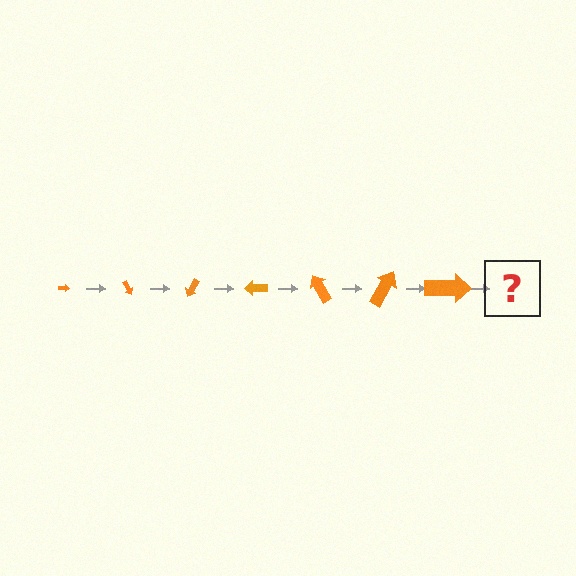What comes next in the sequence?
The next element should be an arrow, larger than the previous one and rotated 420 degrees from the start.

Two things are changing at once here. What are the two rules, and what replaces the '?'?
The two rules are that the arrow grows larger each step and it rotates 60 degrees each step. The '?' should be an arrow, larger than the previous one and rotated 420 degrees from the start.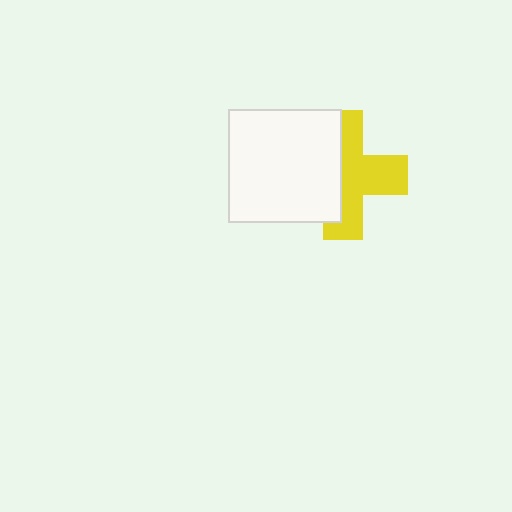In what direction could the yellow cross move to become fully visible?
The yellow cross could move right. That would shift it out from behind the white square entirely.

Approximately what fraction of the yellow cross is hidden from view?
Roughly 44% of the yellow cross is hidden behind the white square.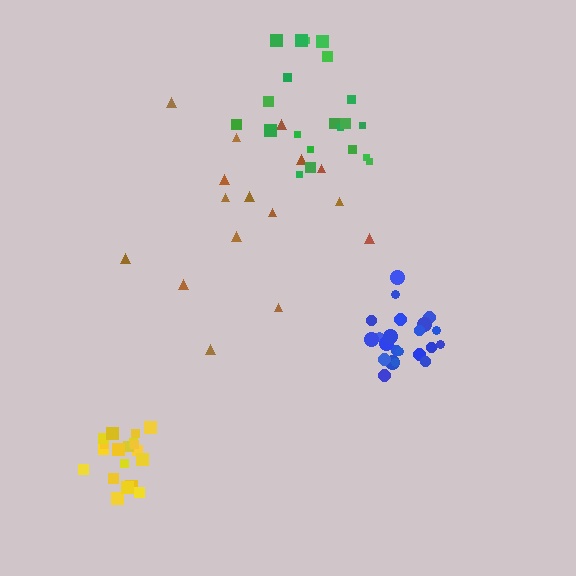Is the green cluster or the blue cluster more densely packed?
Blue.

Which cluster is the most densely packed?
Yellow.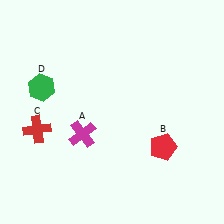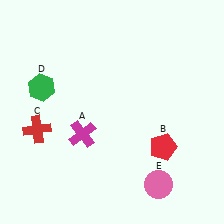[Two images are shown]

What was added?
A pink circle (E) was added in Image 2.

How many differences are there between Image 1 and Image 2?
There is 1 difference between the two images.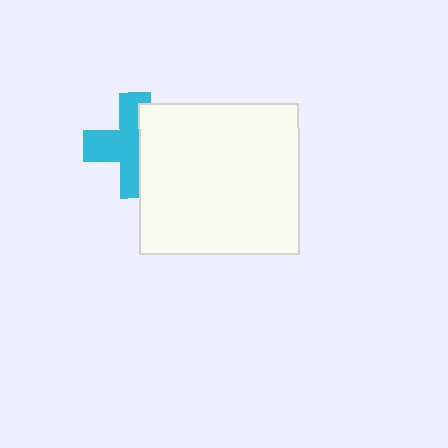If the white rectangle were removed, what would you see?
You would see the complete cyan cross.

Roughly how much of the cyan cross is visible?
About half of it is visible (roughly 59%).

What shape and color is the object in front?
The object in front is a white rectangle.